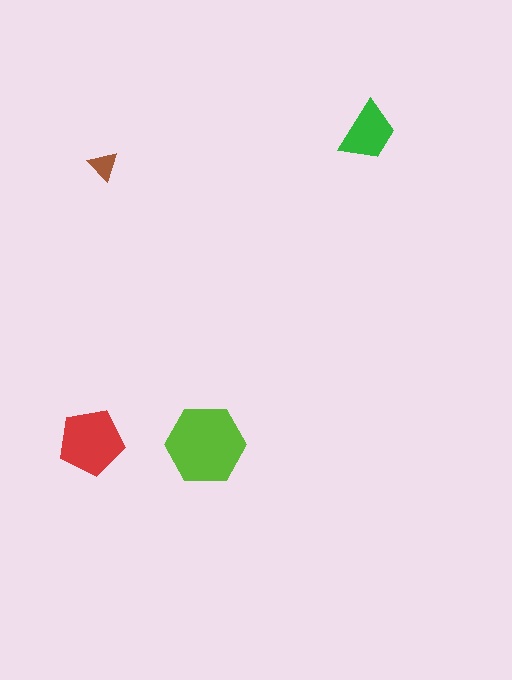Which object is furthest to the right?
The green trapezoid is rightmost.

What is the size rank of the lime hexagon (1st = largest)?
1st.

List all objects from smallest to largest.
The brown triangle, the green trapezoid, the red pentagon, the lime hexagon.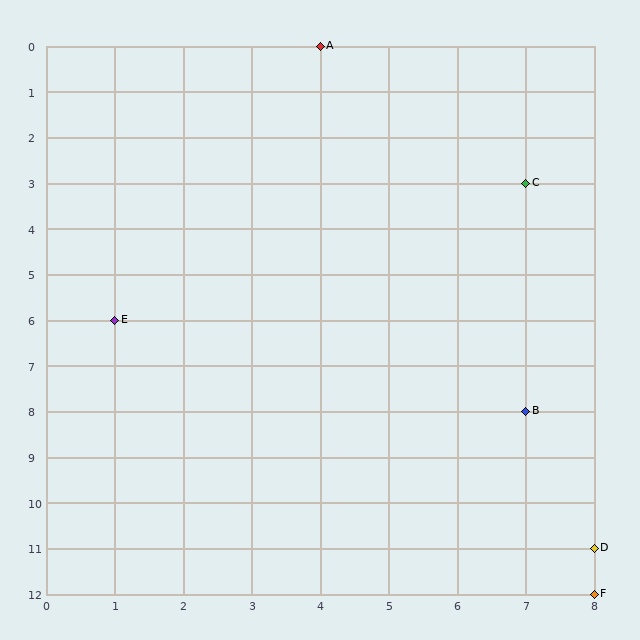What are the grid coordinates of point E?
Point E is at grid coordinates (1, 6).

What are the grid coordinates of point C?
Point C is at grid coordinates (7, 3).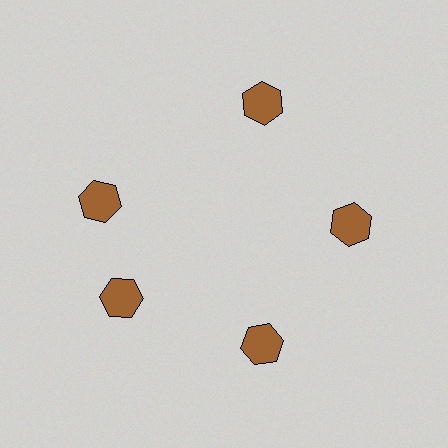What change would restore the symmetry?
The symmetry would be restored by rotating it back into even spacing with its neighbors so that all 5 hexagons sit at equal angles and equal distance from the center.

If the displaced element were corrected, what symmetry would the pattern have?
It would have 5-fold rotational symmetry — the pattern would map onto itself every 72 degrees.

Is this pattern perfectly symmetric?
No. The 5 brown hexagons are arranged in a ring, but one element near the 10 o'clock position is rotated out of alignment along the ring, breaking the 5-fold rotational symmetry.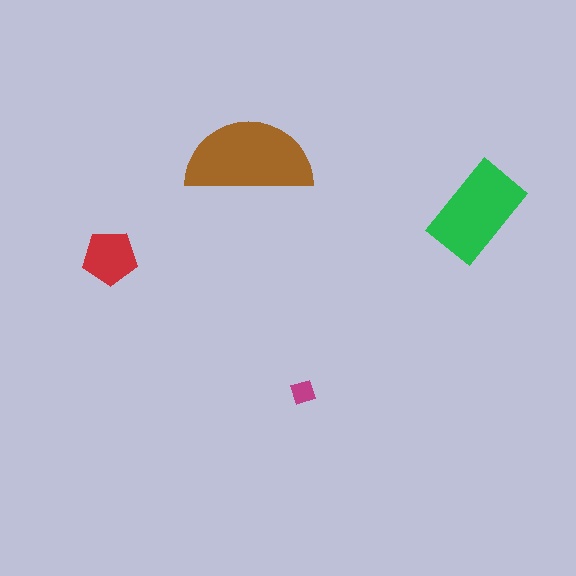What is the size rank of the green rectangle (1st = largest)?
2nd.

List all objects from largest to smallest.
The brown semicircle, the green rectangle, the red pentagon, the magenta diamond.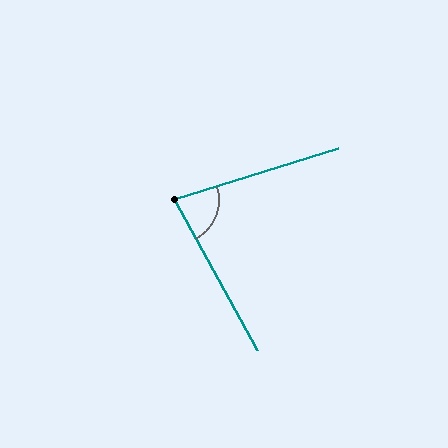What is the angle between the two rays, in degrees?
Approximately 79 degrees.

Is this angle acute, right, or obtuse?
It is acute.